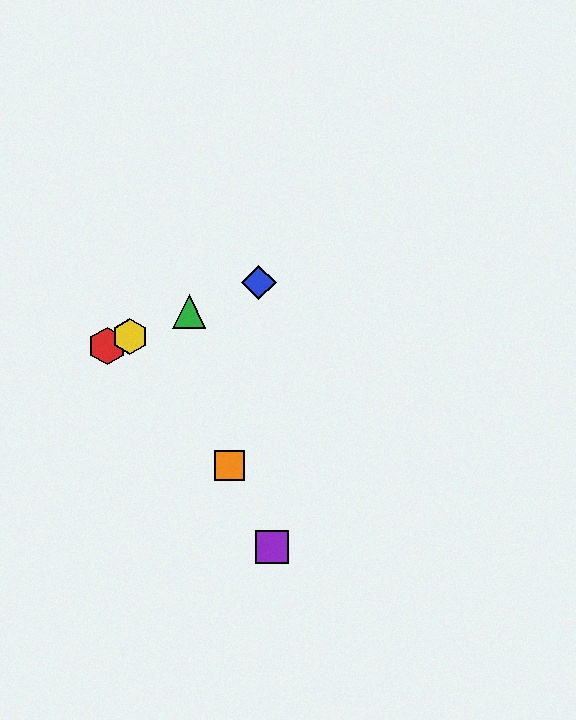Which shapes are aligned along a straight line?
The red hexagon, the blue diamond, the green triangle, the yellow hexagon are aligned along a straight line.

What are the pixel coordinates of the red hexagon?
The red hexagon is at (107, 346).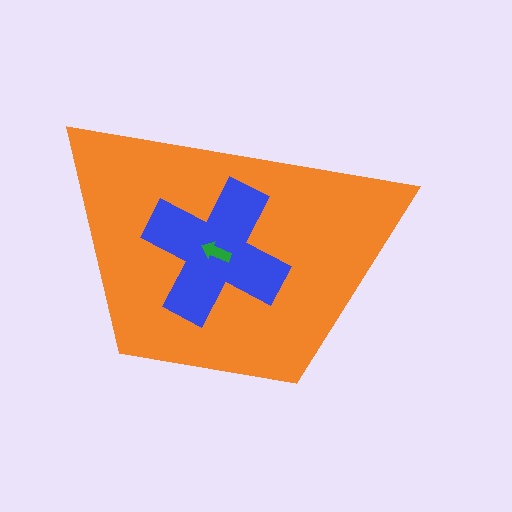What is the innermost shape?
The green arrow.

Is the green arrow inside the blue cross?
Yes.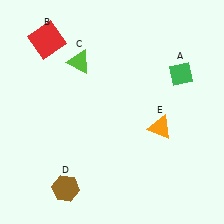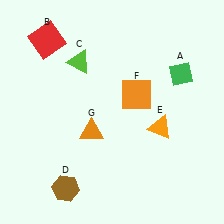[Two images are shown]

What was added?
An orange square (F), an orange triangle (G) were added in Image 2.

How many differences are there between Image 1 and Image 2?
There are 2 differences between the two images.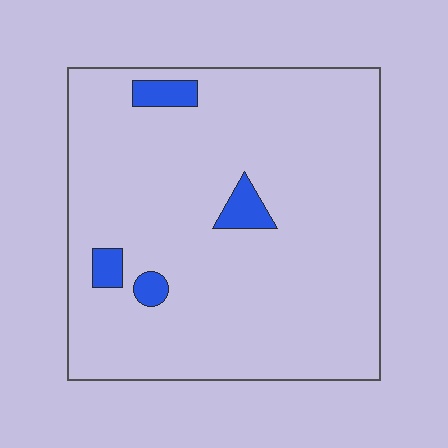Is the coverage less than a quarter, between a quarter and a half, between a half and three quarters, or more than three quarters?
Less than a quarter.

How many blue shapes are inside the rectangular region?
4.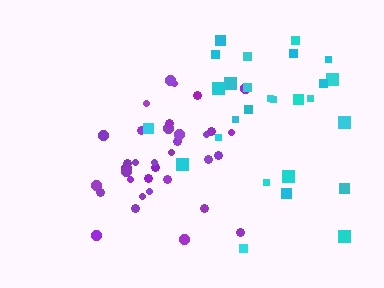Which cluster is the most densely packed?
Purple.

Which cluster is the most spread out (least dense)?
Cyan.